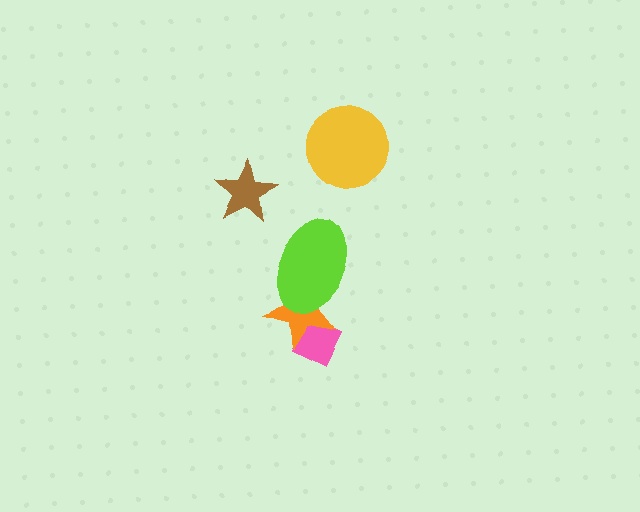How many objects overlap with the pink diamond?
1 object overlaps with the pink diamond.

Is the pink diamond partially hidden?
Yes, it is partially covered by another shape.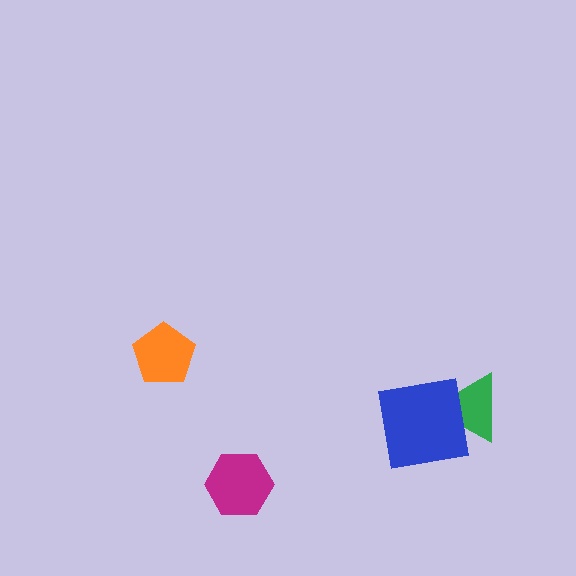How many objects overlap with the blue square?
1 object overlaps with the blue square.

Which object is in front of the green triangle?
The blue square is in front of the green triangle.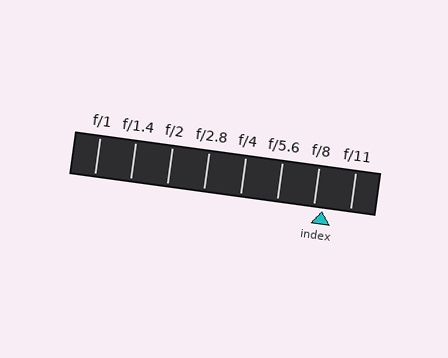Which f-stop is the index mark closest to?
The index mark is closest to f/8.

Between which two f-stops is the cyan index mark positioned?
The index mark is between f/8 and f/11.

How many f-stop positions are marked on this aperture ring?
There are 8 f-stop positions marked.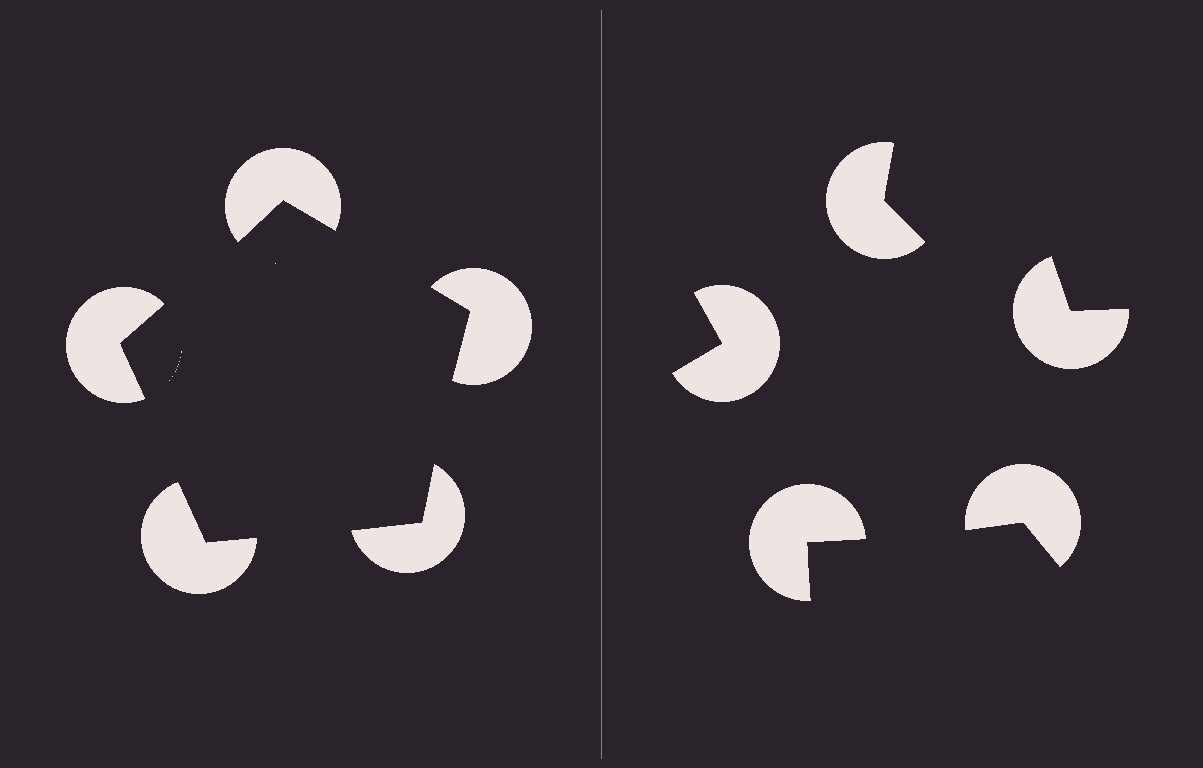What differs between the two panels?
The pac-man discs are positioned identically on both sides; only the wedge orientations differ. On the left they align to a pentagon; on the right they are misaligned.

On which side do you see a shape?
An illusory pentagon appears on the left side. On the right side the wedge cuts are rotated, so no coherent shape forms.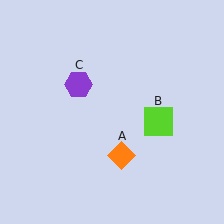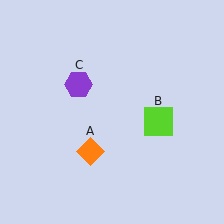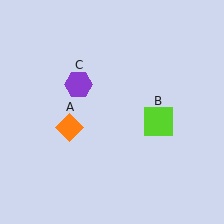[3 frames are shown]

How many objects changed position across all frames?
1 object changed position: orange diamond (object A).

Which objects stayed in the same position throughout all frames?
Lime square (object B) and purple hexagon (object C) remained stationary.